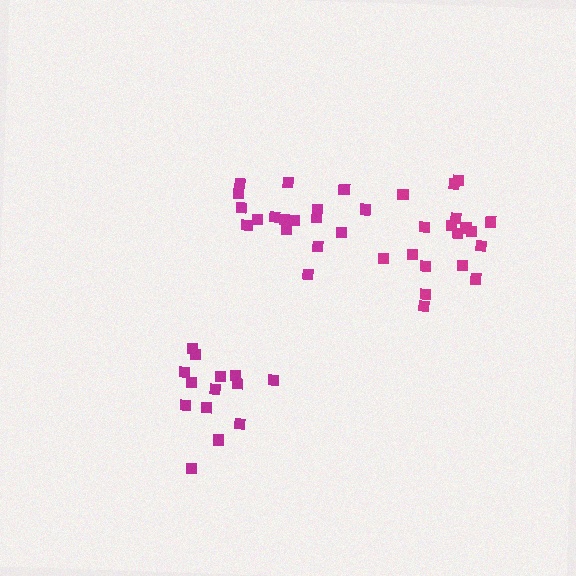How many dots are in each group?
Group 1: 18 dots, Group 2: 14 dots, Group 3: 18 dots (50 total).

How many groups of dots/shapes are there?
There are 3 groups.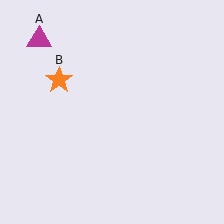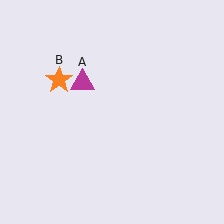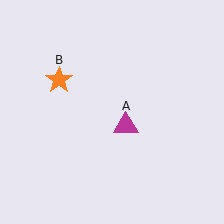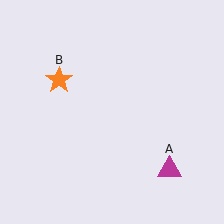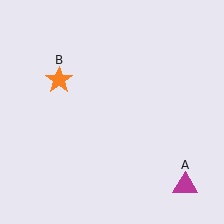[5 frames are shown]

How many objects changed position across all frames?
1 object changed position: magenta triangle (object A).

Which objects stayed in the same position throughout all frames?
Orange star (object B) remained stationary.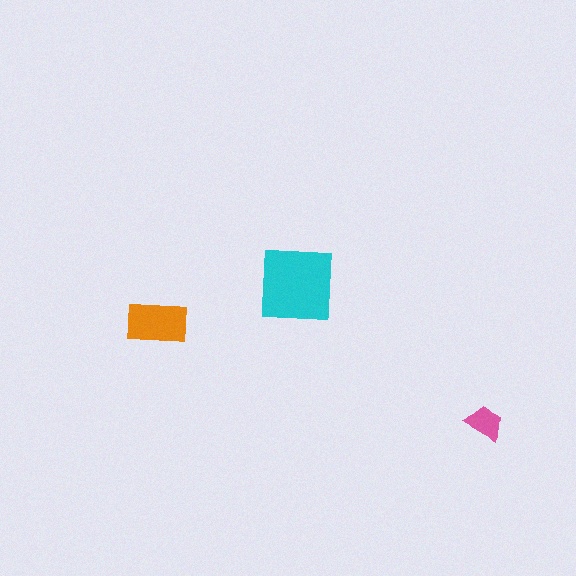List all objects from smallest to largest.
The pink trapezoid, the orange rectangle, the cyan square.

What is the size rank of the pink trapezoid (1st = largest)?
3rd.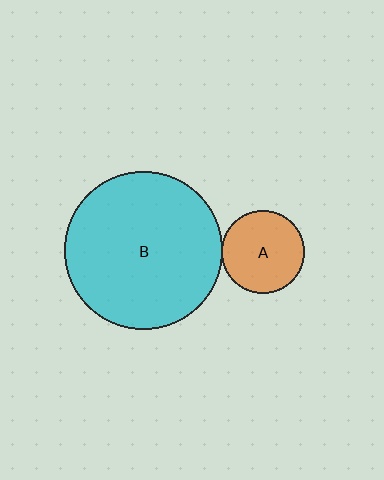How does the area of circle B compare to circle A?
Approximately 3.6 times.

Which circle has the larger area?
Circle B (cyan).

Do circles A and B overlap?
Yes.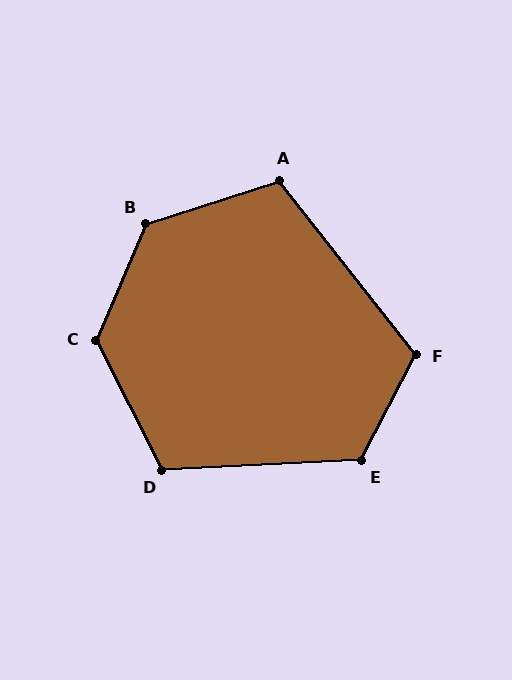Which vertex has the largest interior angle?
B, at approximately 131 degrees.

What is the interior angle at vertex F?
Approximately 115 degrees (obtuse).